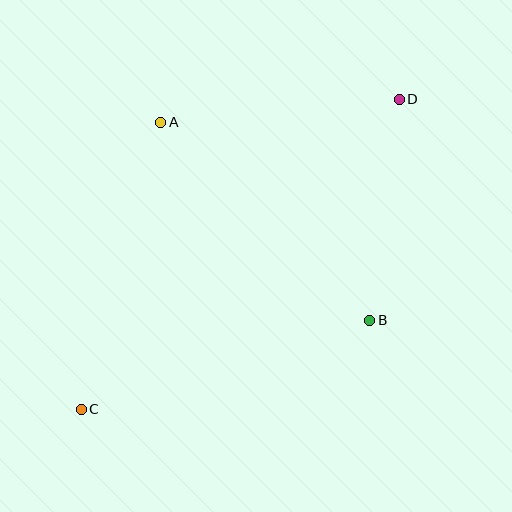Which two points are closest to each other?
Points B and D are closest to each other.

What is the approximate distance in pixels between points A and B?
The distance between A and B is approximately 288 pixels.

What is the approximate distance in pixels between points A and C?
The distance between A and C is approximately 298 pixels.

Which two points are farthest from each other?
Points C and D are farthest from each other.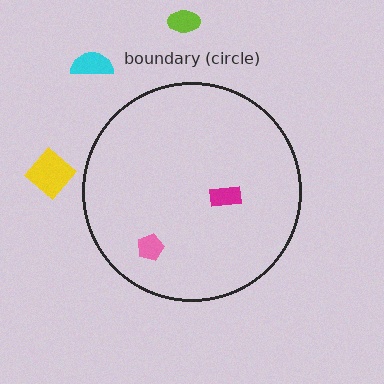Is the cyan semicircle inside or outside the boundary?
Outside.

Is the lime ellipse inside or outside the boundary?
Outside.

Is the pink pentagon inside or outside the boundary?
Inside.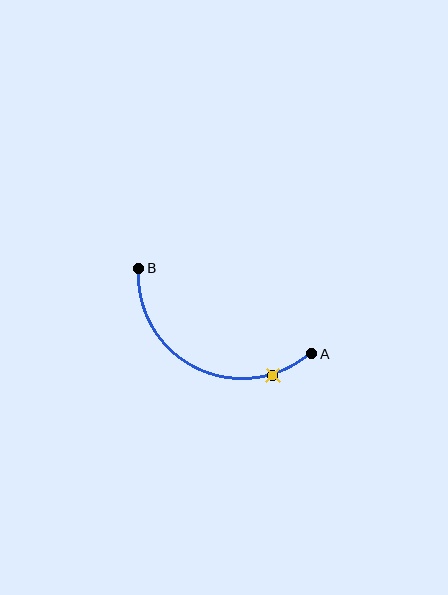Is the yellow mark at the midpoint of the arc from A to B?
No. The yellow mark lies on the arc but is closer to endpoint A. The arc midpoint would be at the point on the curve equidistant along the arc from both A and B.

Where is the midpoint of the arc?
The arc midpoint is the point on the curve farthest from the straight line joining A and B. It sits below that line.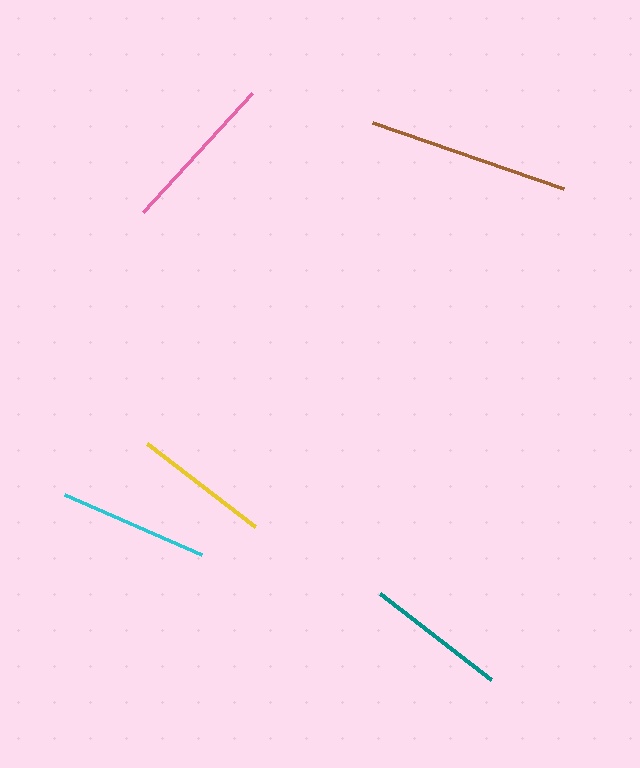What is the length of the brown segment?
The brown segment is approximately 201 pixels long.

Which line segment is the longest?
The brown line is the longest at approximately 201 pixels.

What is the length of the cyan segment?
The cyan segment is approximately 150 pixels long.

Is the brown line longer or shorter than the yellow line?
The brown line is longer than the yellow line.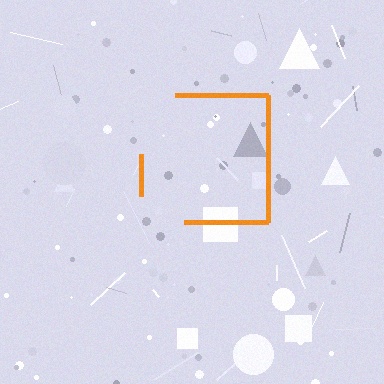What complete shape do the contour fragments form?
The contour fragments form a square.